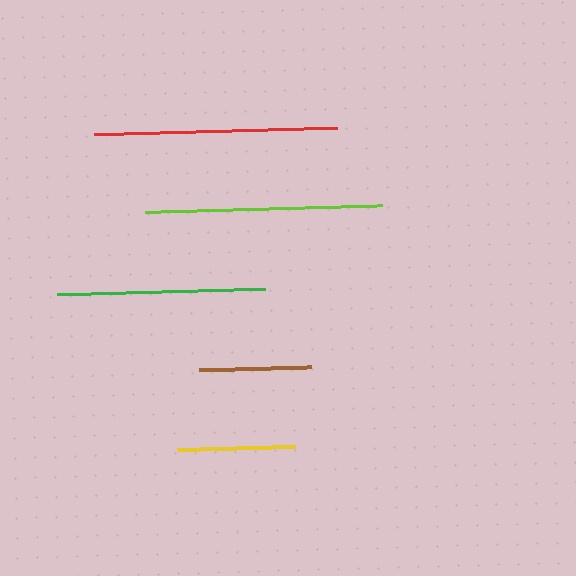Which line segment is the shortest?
The brown line is the shortest at approximately 112 pixels.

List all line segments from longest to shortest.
From longest to shortest: red, lime, green, yellow, brown.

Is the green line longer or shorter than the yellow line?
The green line is longer than the yellow line.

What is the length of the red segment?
The red segment is approximately 243 pixels long.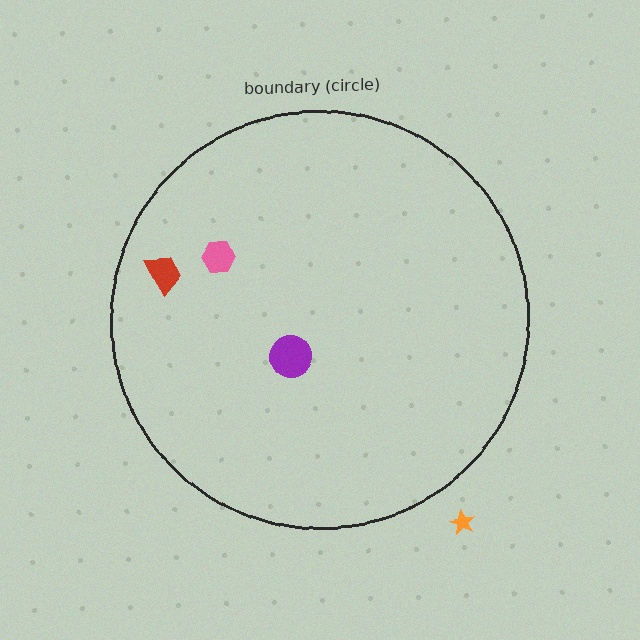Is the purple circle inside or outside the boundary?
Inside.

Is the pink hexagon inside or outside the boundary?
Inside.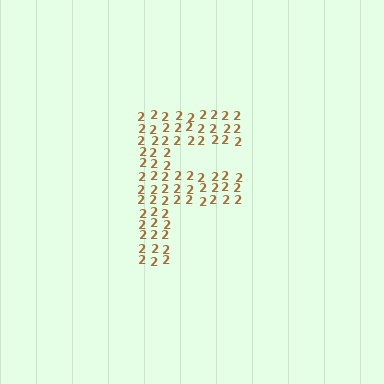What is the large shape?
The large shape is the letter F.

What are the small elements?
The small elements are digit 2's.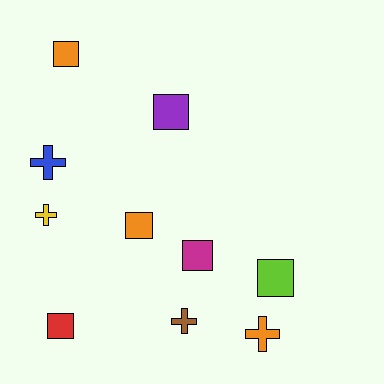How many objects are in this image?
There are 10 objects.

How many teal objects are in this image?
There are no teal objects.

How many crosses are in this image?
There are 4 crosses.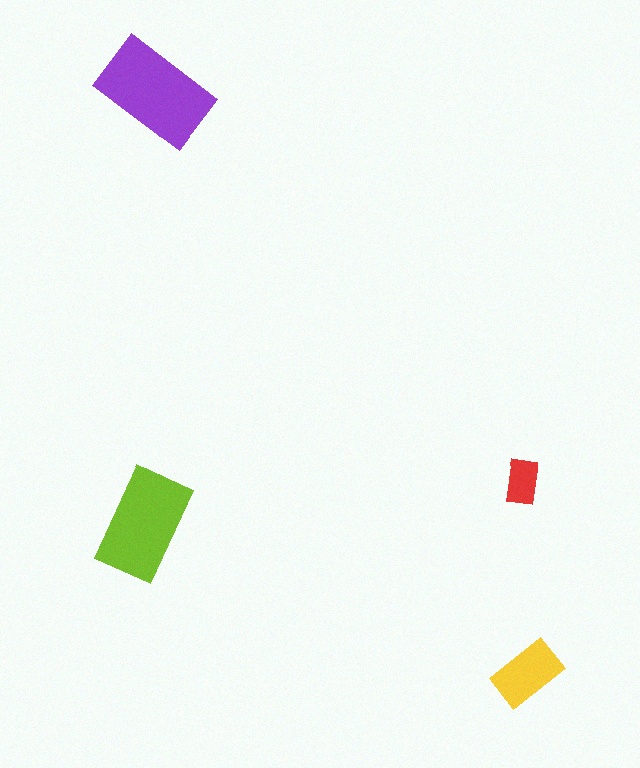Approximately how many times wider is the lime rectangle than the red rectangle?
About 2.5 times wider.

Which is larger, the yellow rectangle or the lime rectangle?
The lime one.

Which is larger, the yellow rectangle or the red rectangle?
The yellow one.